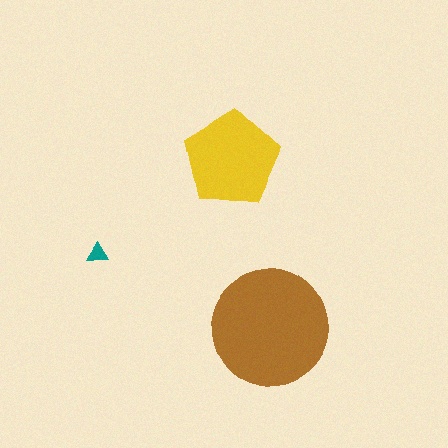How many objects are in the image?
There are 3 objects in the image.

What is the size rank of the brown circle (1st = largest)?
1st.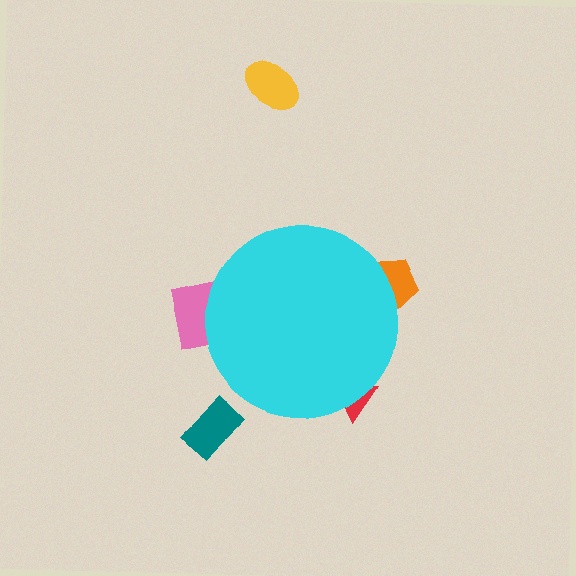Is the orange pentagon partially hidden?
Yes, the orange pentagon is partially hidden behind the cyan circle.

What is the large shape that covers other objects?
A cyan circle.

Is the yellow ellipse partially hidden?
No, the yellow ellipse is fully visible.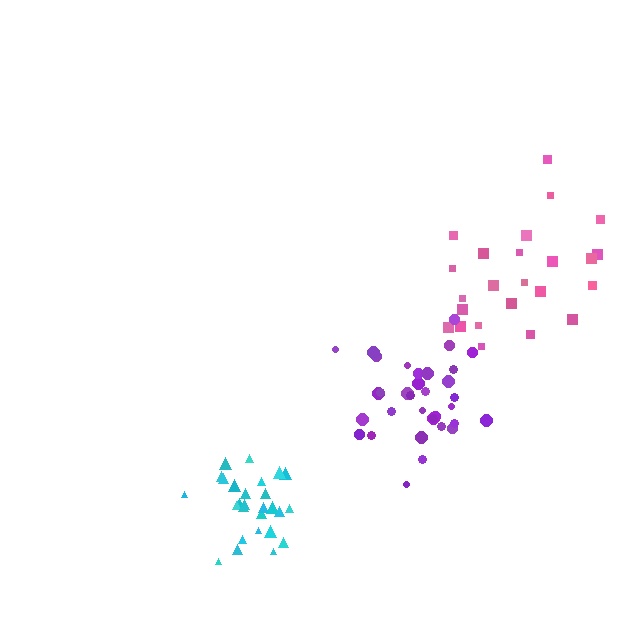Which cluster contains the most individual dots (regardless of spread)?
Purple (34).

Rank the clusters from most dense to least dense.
cyan, purple, pink.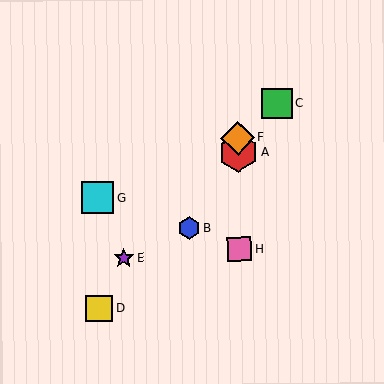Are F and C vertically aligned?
No, F is at x≈238 and C is at x≈277.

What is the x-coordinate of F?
Object F is at x≈238.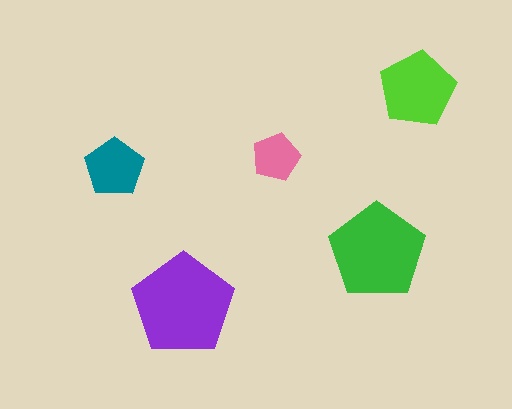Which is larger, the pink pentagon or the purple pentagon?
The purple one.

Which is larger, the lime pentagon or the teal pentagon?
The lime one.